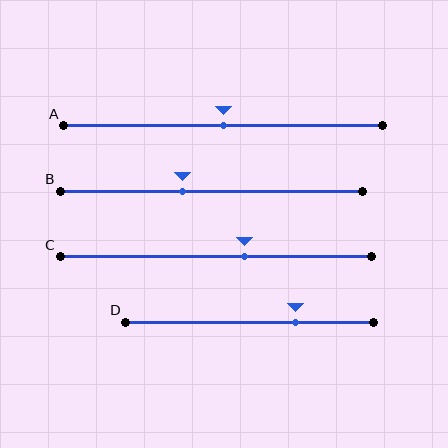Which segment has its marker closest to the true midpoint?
Segment A has its marker closest to the true midpoint.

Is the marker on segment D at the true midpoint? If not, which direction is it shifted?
No, the marker on segment D is shifted to the right by about 19% of the segment length.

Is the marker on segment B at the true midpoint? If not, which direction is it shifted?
No, the marker on segment B is shifted to the left by about 9% of the segment length.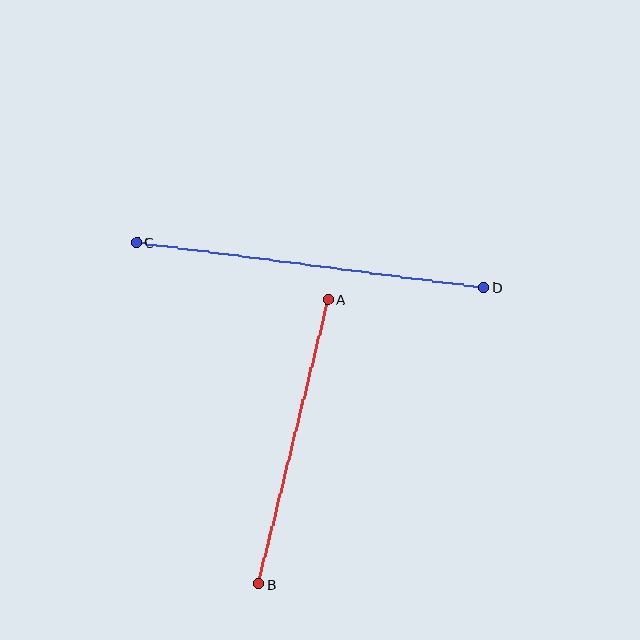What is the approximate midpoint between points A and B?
The midpoint is at approximately (293, 442) pixels.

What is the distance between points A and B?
The distance is approximately 293 pixels.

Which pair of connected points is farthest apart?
Points C and D are farthest apart.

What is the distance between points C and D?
The distance is approximately 350 pixels.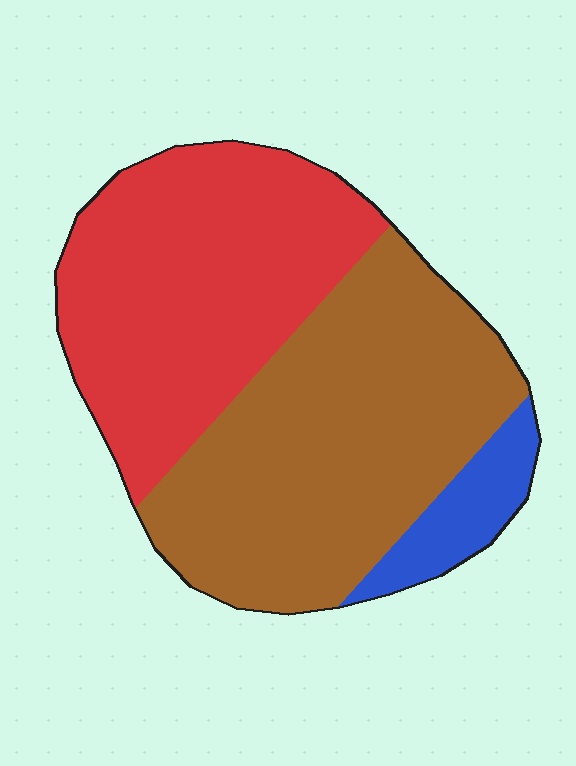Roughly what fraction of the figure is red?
Red covers 43% of the figure.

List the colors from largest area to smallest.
From largest to smallest: brown, red, blue.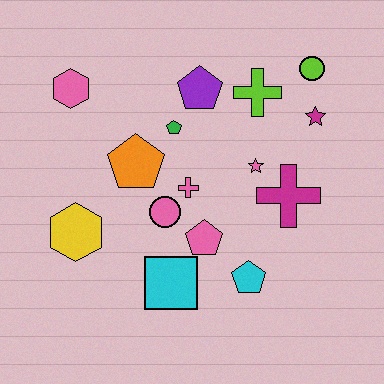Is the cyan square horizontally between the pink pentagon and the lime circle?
No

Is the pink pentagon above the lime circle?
No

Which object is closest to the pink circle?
The pink cross is closest to the pink circle.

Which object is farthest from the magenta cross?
The pink hexagon is farthest from the magenta cross.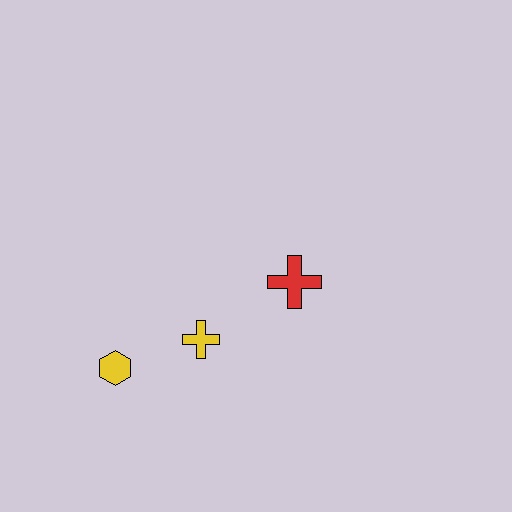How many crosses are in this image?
There are 2 crosses.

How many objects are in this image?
There are 3 objects.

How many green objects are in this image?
There are no green objects.